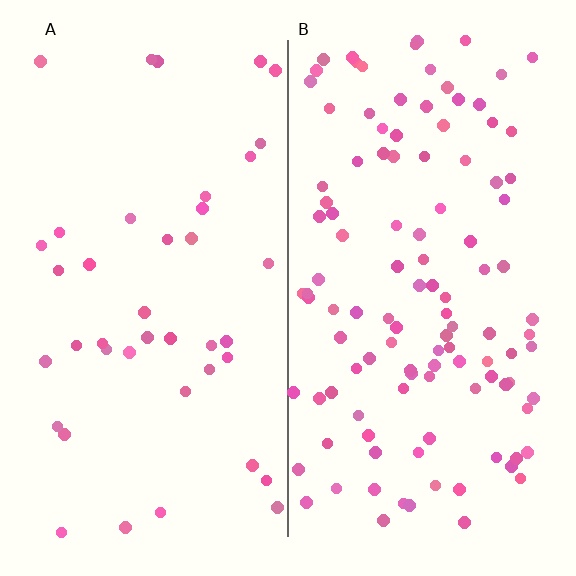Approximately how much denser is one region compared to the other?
Approximately 2.8× — region B over region A.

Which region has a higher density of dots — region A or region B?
B (the right).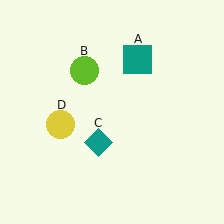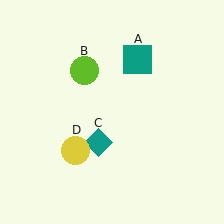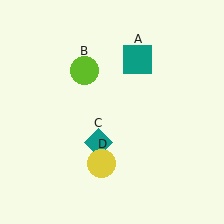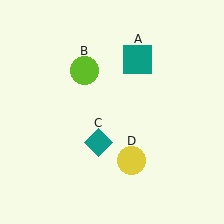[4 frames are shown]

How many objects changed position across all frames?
1 object changed position: yellow circle (object D).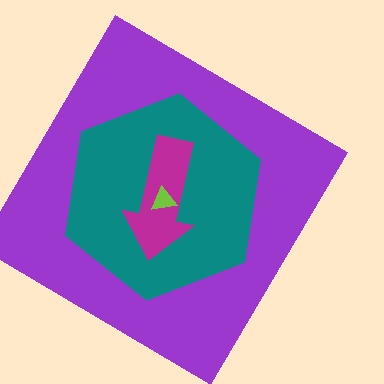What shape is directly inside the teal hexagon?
The magenta arrow.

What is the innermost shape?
The lime triangle.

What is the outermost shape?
The purple diamond.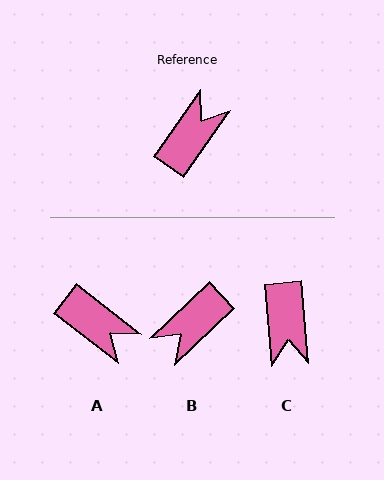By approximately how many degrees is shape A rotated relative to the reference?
Approximately 93 degrees clockwise.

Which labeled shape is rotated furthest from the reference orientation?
B, about 168 degrees away.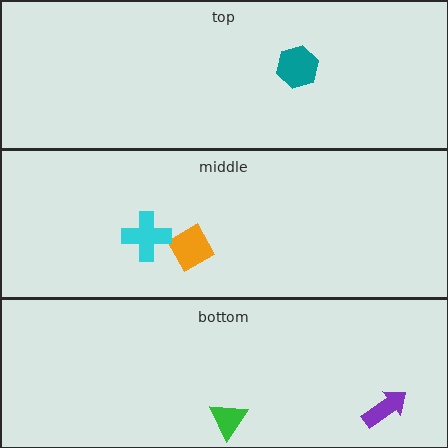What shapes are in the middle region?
The orange diamond, the cyan cross.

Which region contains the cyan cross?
The middle region.